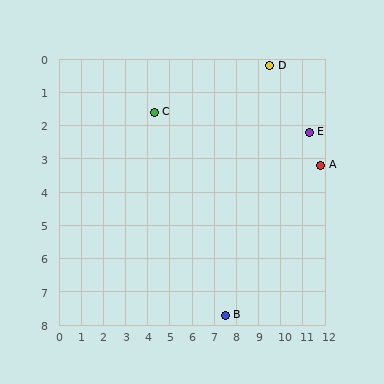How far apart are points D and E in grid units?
Points D and E are about 2.7 grid units apart.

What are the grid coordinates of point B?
Point B is at approximately (7.5, 7.7).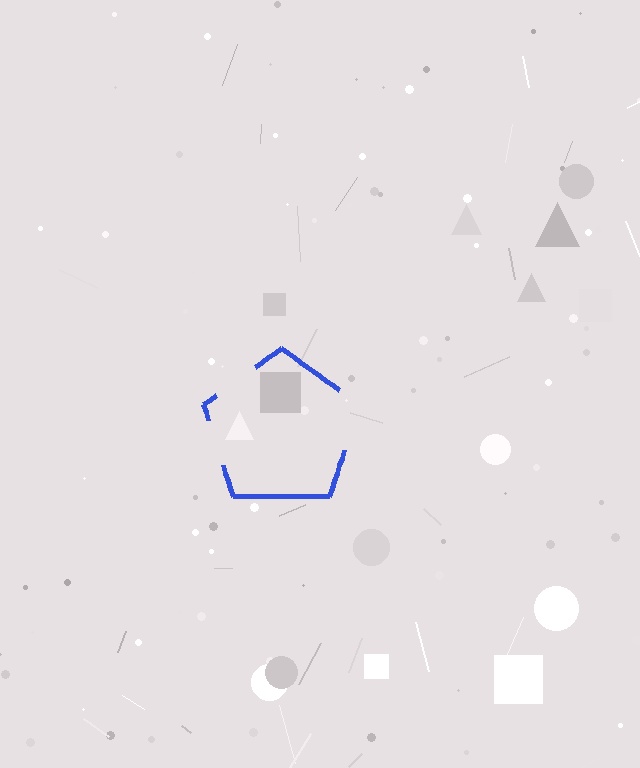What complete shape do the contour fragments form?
The contour fragments form a pentagon.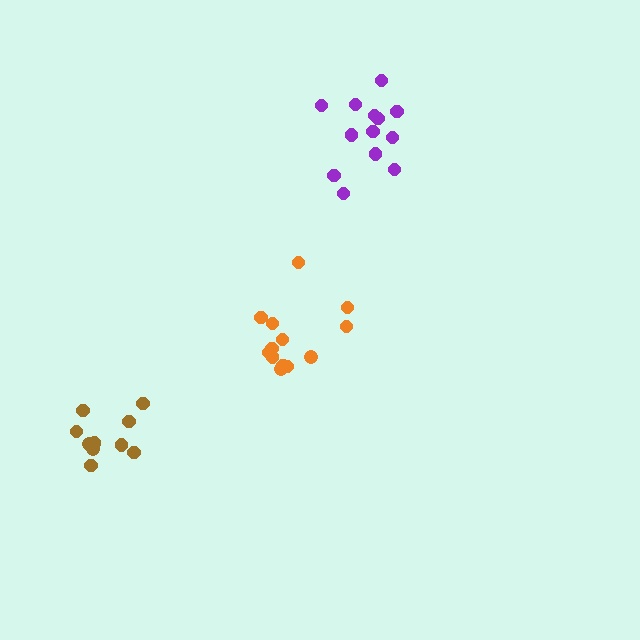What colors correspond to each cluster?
The clusters are colored: orange, brown, purple.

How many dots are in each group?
Group 1: 13 dots, Group 2: 10 dots, Group 3: 13 dots (36 total).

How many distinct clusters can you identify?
There are 3 distinct clusters.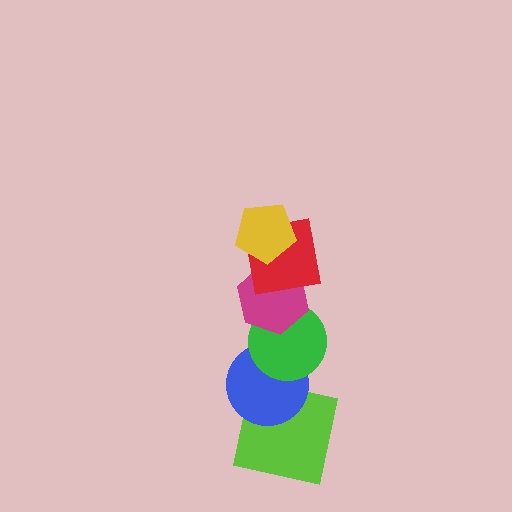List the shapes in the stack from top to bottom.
From top to bottom: the yellow pentagon, the red square, the magenta hexagon, the green circle, the blue circle, the lime square.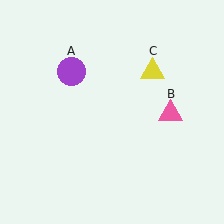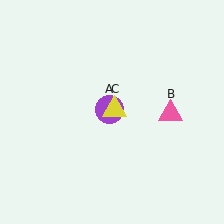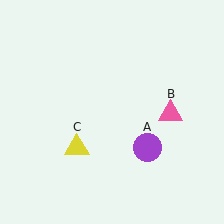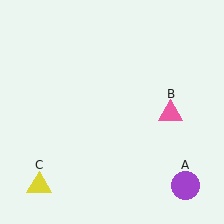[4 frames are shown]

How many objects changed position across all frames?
2 objects changed position: purple circle (object A), yellow triangle (object C).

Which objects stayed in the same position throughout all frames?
Pink triangle (object B) remained stationary.